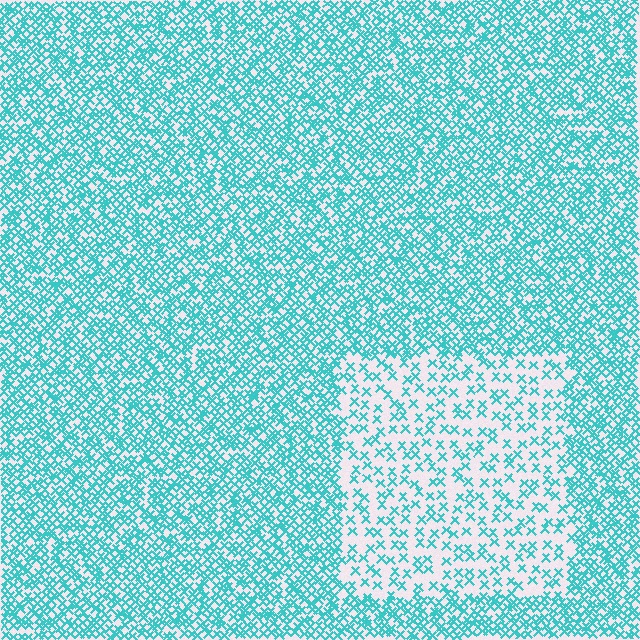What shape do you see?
I see a rectangle.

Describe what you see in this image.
The image contains small cyan elements arranged at two different densities. A rectangle-shaped region is visible where the elements are less densely packed than the surrounding area.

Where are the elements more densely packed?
The elements are more densely packed outside the rectangle boundary.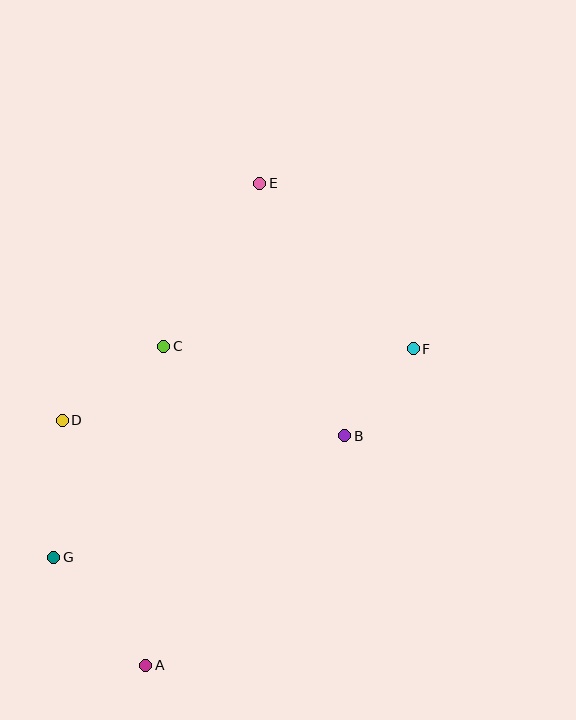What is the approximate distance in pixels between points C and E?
The distance between C and E is approximately 189 pixels.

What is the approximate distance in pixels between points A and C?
The distance between A and C is approximately 320 pixels.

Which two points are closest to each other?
Points B and F are closest to each other.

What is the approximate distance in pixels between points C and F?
The distance between C and F is approximately 250 pixels.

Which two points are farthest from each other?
Points A and E are farthest from each other.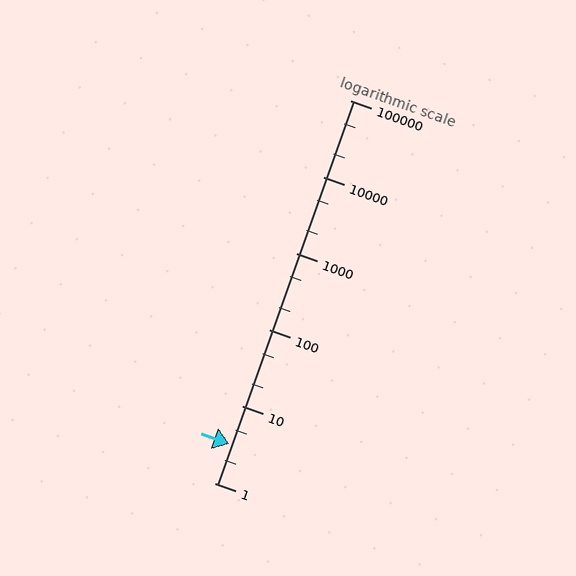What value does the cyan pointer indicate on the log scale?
The pointer indicates approximately 3.2.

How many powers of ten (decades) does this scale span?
The scale spans 5 decades, from 1 to 100000.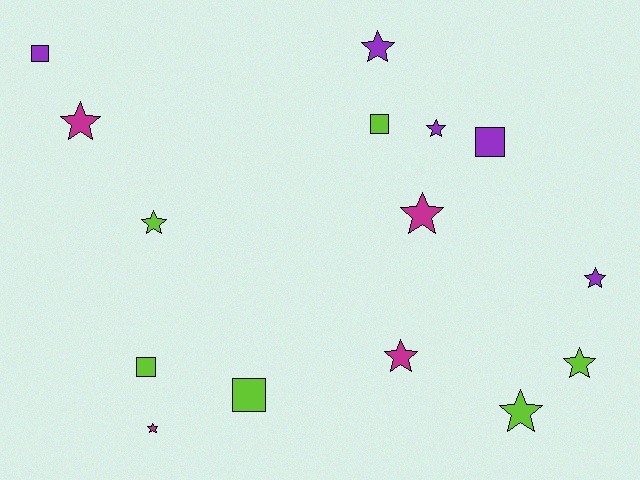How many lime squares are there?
There are 3 lime squares.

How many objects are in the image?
There are 15 objects.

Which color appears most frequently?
Lime, with 6 objects.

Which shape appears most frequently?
Star, with 10 objects.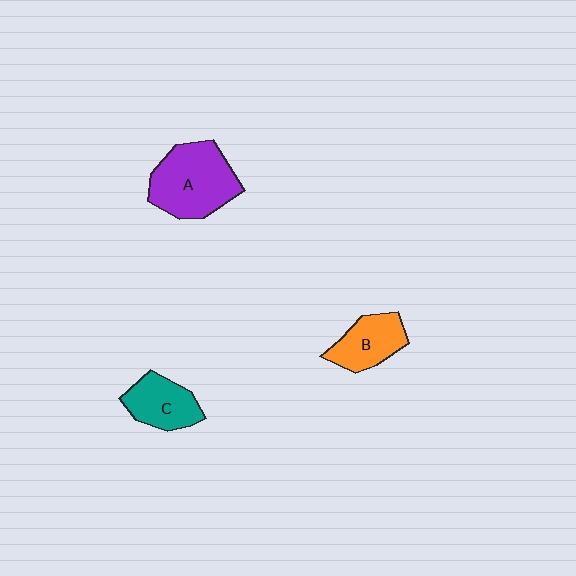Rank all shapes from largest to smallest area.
From largest to smallest: A (purple), C (teal), B (orange).